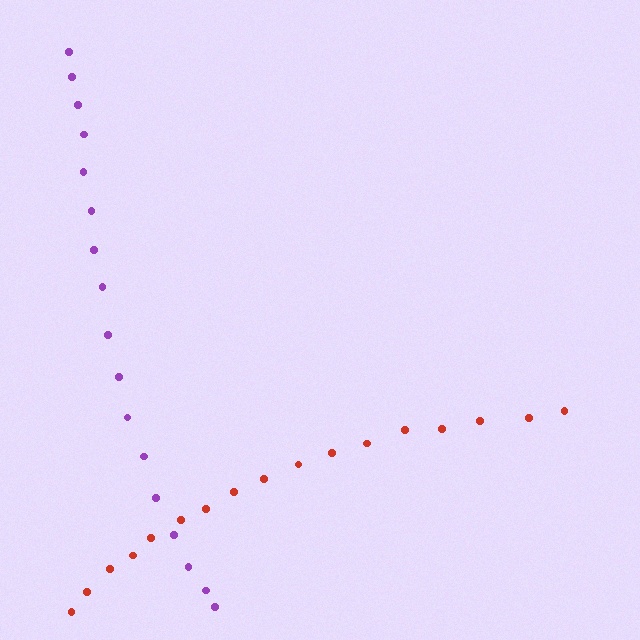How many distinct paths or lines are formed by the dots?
There are 2 distinct paths.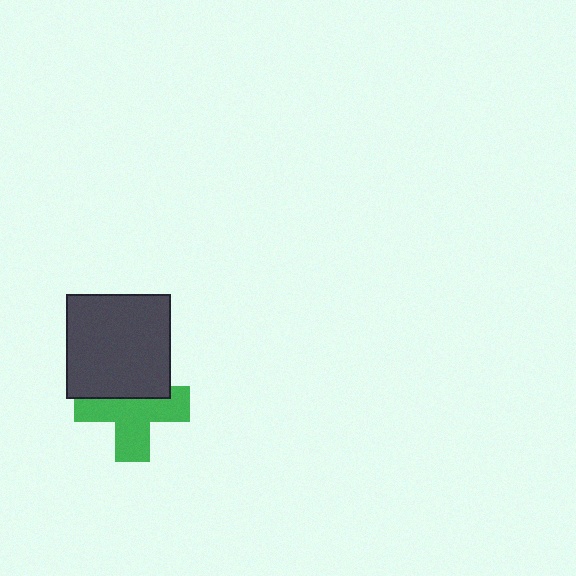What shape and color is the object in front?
The object in front is a dark gray square.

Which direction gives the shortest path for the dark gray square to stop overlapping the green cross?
Moving up gives the shortest separation.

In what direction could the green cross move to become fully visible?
The green cross could move down. That would shift it out from behind the dark gray square entirely.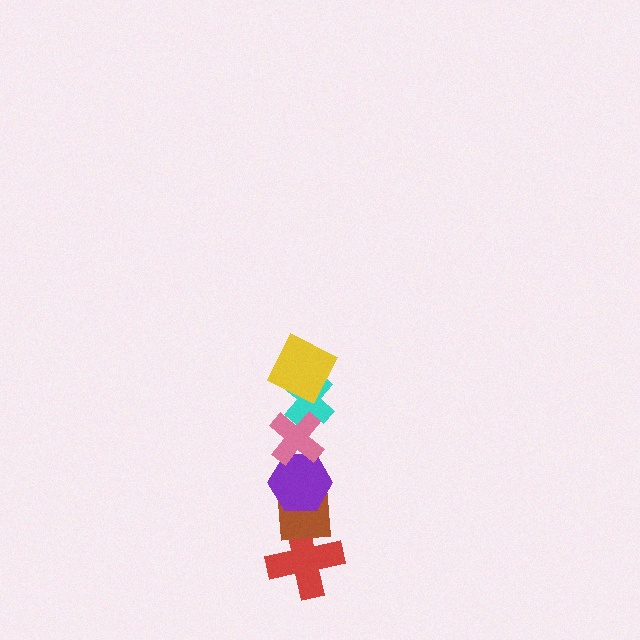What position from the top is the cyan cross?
The cyan cross is 2nd from the top.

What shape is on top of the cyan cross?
The yellow square is on top of the cyan cross.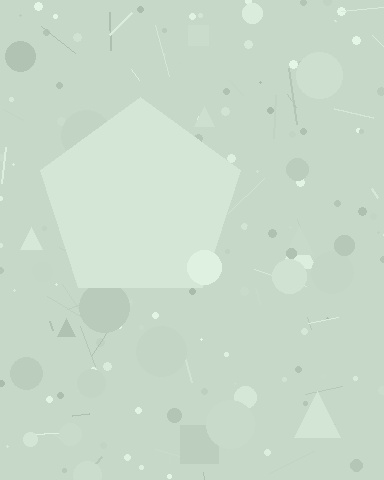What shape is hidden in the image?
A pentagon is hidden in the image.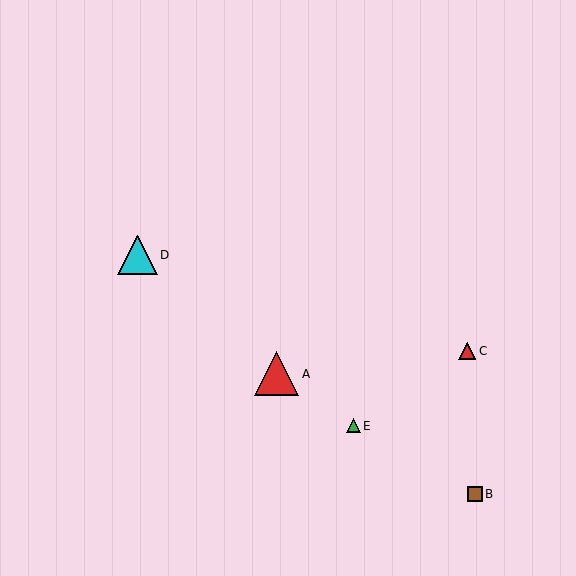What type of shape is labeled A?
Shape A is a red triangle.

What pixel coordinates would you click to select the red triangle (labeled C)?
Click at (467, 351) to select the red triangle C.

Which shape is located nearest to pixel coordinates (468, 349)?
The red triangle (labeled C) at (467, 351) is nearest to that location.